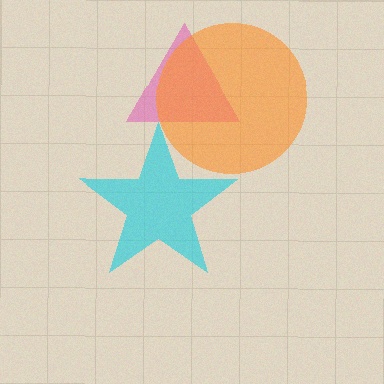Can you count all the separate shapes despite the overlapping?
Yes, there are 3 separate shapes.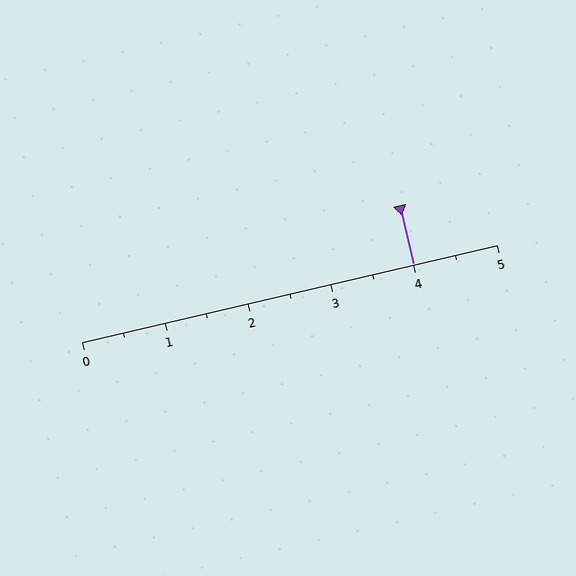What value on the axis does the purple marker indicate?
The marker indicates approximately 4.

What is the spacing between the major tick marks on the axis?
The major ticks are spaced 1 apart.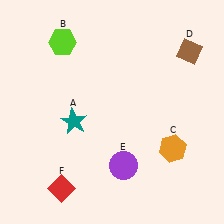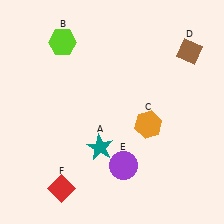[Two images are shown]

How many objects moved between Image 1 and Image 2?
2 objects moved between the two images.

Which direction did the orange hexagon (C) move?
The orange hexagon (C) moved left.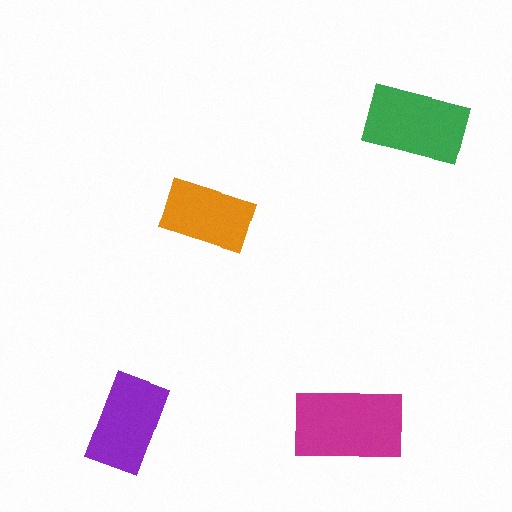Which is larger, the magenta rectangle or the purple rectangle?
The magenta one.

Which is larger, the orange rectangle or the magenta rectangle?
The magenta one.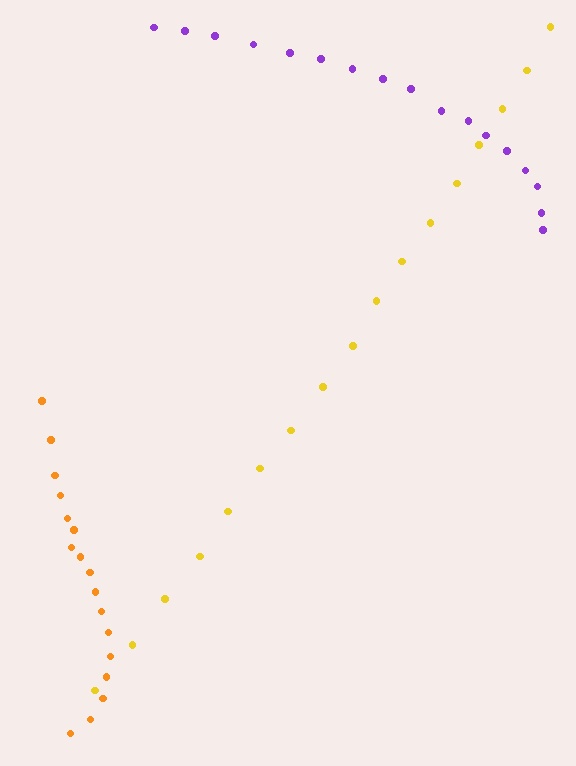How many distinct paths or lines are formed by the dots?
There are 3 distinct paths.